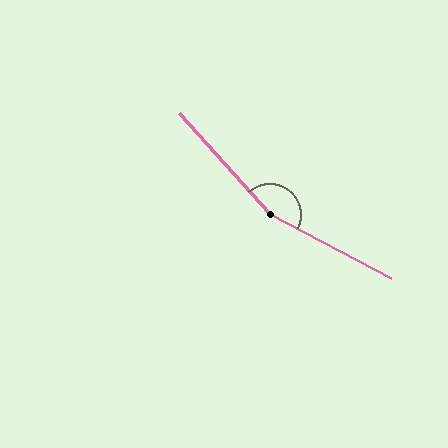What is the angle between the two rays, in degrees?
Approximately 159 degrees.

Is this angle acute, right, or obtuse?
It is obtuse.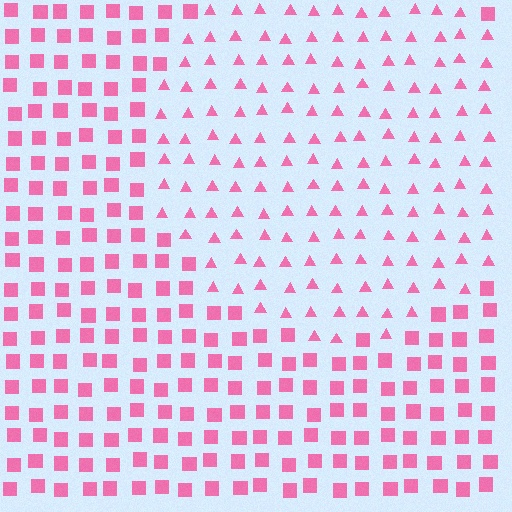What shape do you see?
I see a circle.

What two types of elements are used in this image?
The image uses triangles inside the circle region and squares outside it.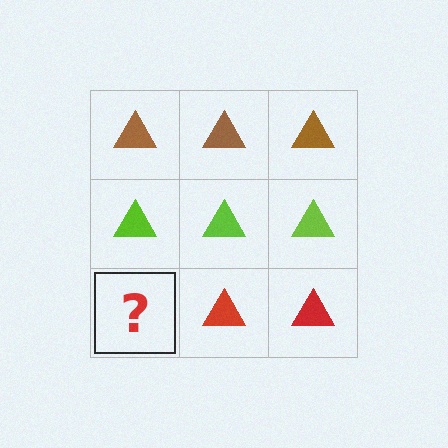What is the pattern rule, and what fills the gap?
The rule is that each row has a consistent color. The gap should be filled with a red triangle.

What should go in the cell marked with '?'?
The missing cell should contain a red triangle.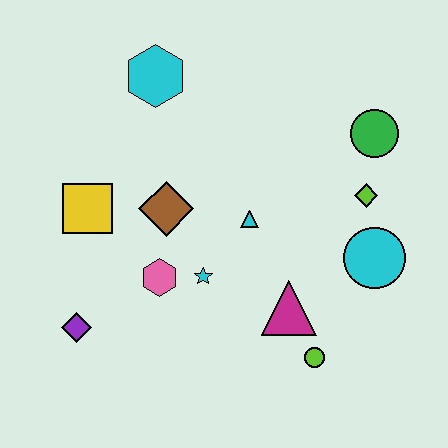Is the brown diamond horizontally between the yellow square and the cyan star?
Yes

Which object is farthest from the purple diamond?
The green circle is farthest from the purple diamond.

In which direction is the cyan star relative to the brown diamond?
The cyan star is below the brown diamond.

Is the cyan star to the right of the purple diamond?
Yes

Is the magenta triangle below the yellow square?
Yes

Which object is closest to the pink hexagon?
The cyan star is closest to the pink hexagon.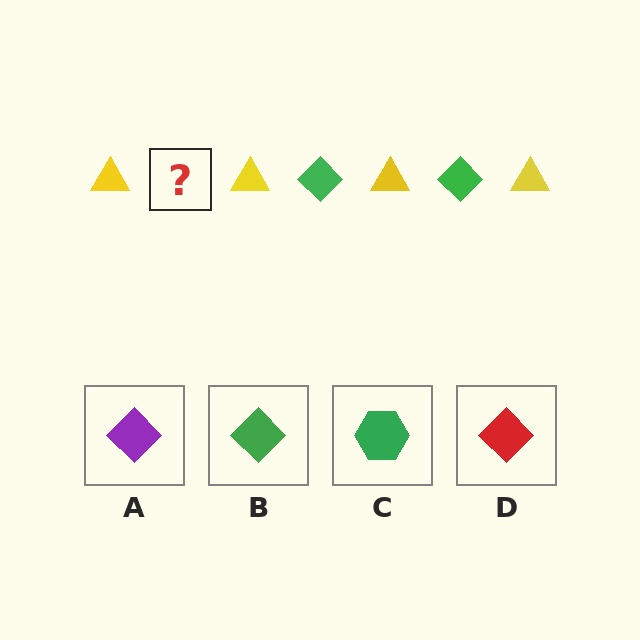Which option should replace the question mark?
Option B.